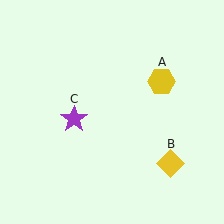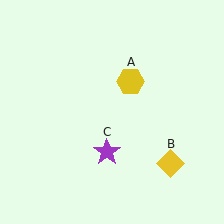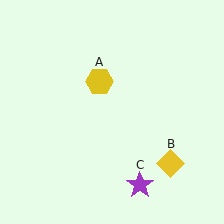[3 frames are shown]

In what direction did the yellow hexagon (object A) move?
The yellow hexagon (object A) moved left.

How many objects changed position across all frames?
2 objects changed position: yellow hexagon (object A), purple star (object C).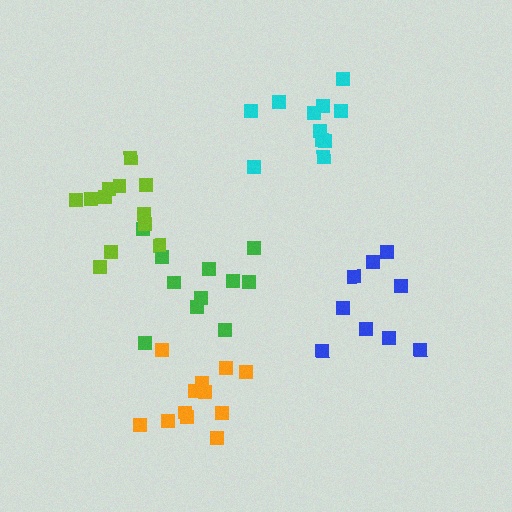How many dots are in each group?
Group 1: 11 dots, Group 2: 12 dots, Group 3: 11 dots, Group 4: 12 dots, Group 5: 9 dots (55 total).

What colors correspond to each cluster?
The clusters are colored: green, lime, cyan, orange, blue.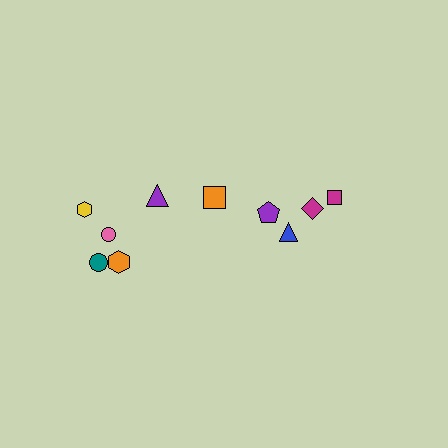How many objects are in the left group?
There are 6 objects.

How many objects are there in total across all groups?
There are 10 objects.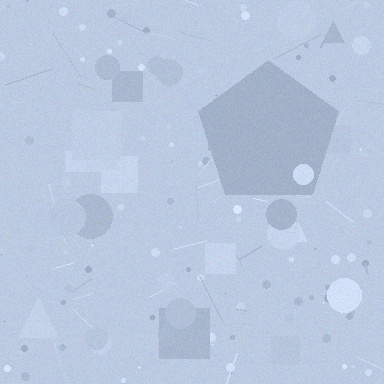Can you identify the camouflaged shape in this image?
The camouflaged shape is a pentagon.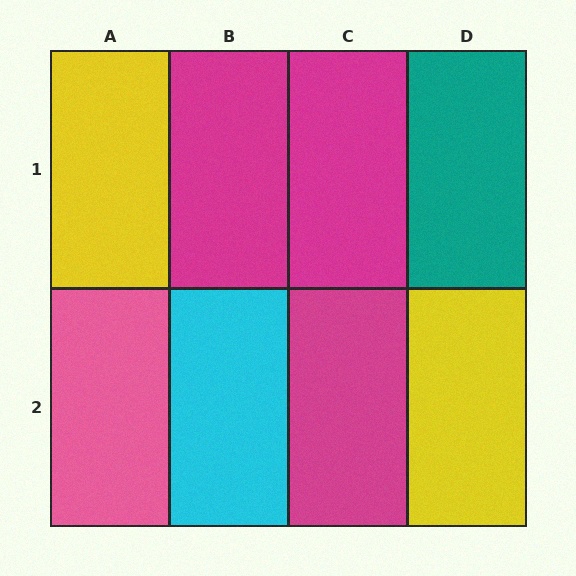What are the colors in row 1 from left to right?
Yellow, magenta, magenta, teal.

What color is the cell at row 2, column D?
Yellow.